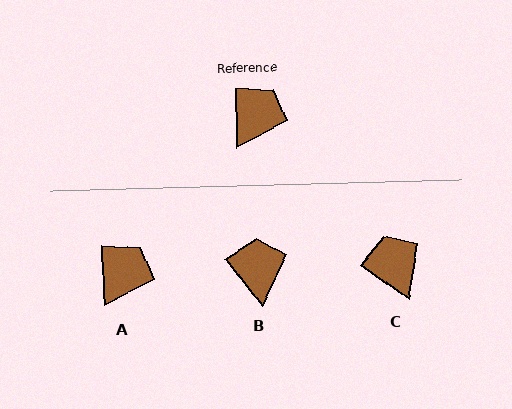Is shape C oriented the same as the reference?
No, it is off by about 54 degrees.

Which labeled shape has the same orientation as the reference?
A.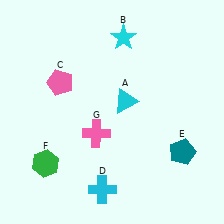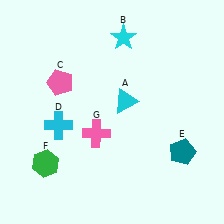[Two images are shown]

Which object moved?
The cyan cross (D) moved up.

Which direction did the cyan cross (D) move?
The cyan cross (D) moved up.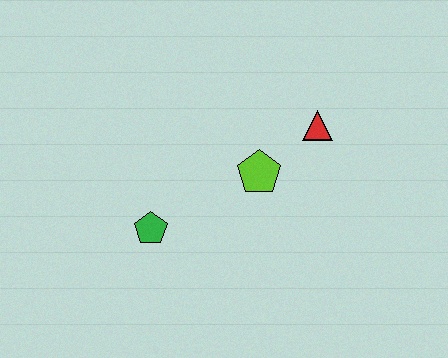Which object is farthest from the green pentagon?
The red triangle is farthest from the green pentagon.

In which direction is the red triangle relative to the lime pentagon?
The red triangle is to the right of the lime pentagon.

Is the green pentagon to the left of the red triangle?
Yes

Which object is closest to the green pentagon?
The lime pentagon is closest to the green pentagon.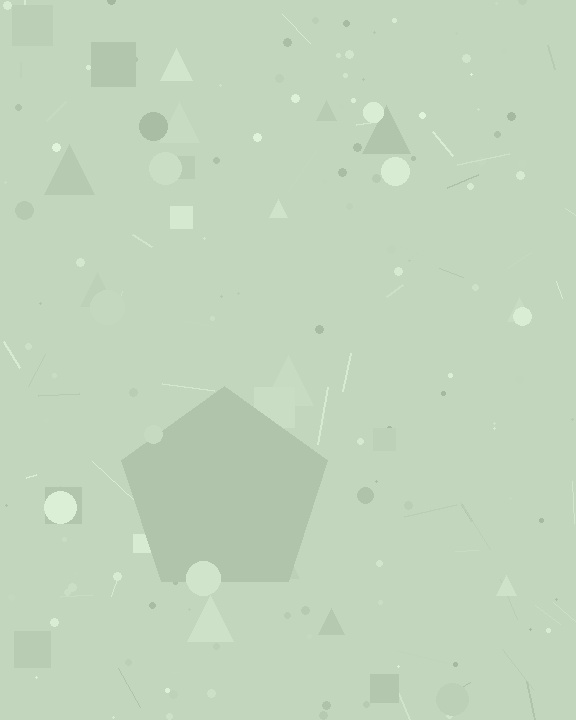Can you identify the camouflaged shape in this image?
The camouflaged shape is a pentagon.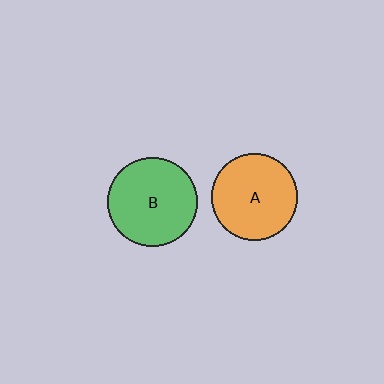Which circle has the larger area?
Circle B (green).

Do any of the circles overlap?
No, none of the circles overlap.